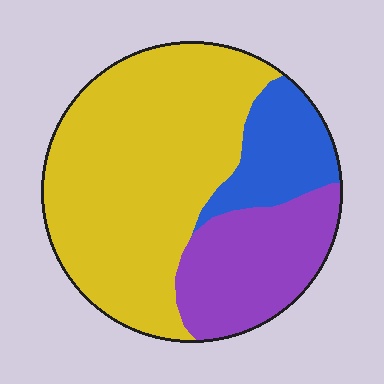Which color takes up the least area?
Blue, at roughly 15%.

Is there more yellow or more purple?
Yellow.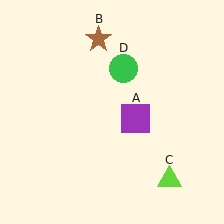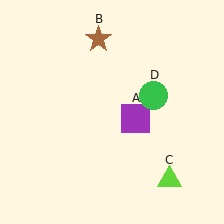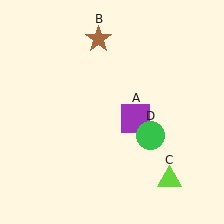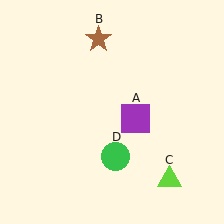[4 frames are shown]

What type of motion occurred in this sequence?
The green circle (object D) rotated clockwise around the center of the scene.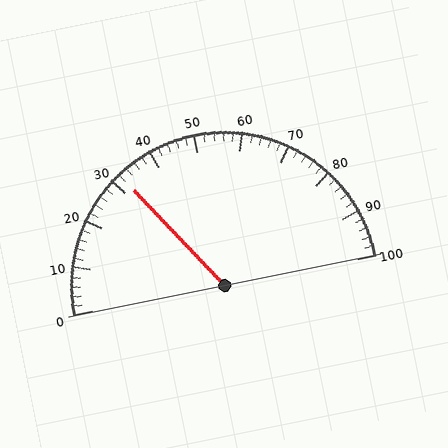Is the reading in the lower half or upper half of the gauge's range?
The reading is in the lower half of the range (0 to 100).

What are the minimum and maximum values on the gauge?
The gauge ranges from 0 to 100.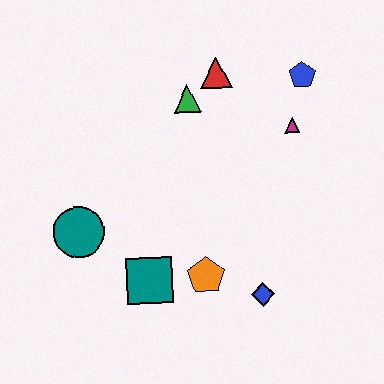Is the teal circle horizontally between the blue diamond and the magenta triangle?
No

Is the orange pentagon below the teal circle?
Yes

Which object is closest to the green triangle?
The red triangle is closest to the green triangle.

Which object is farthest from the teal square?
The blue pentagon is farthest from the teal square.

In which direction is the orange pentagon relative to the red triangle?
The orange pentagon is below the red triangle.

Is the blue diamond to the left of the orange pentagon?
No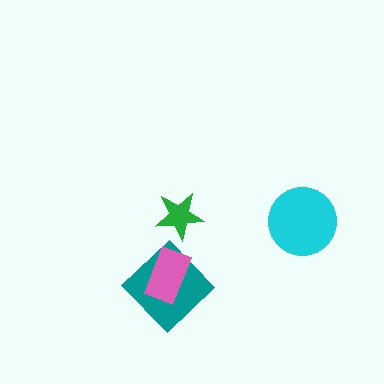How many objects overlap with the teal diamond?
1 object overlaps with the teal diamond.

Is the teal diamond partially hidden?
Yes, it is partially covered by another shape.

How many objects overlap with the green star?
0 objects overlap with the green star.